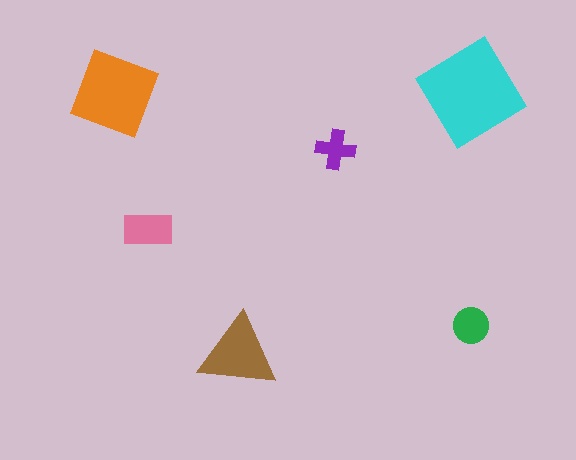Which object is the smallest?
The purple cross.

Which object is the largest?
The cyan diamond.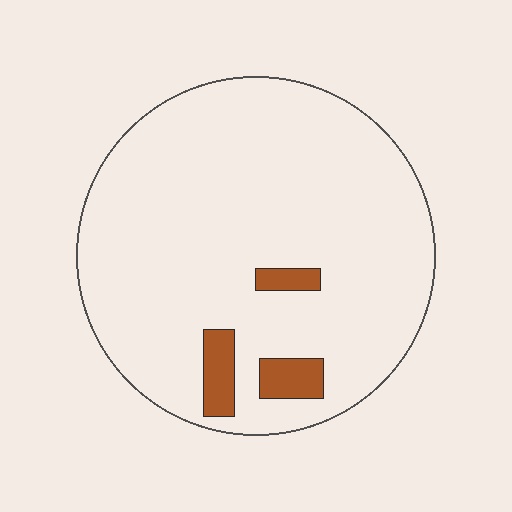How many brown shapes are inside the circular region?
3.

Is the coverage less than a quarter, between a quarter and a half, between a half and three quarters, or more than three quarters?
Less than a quarter.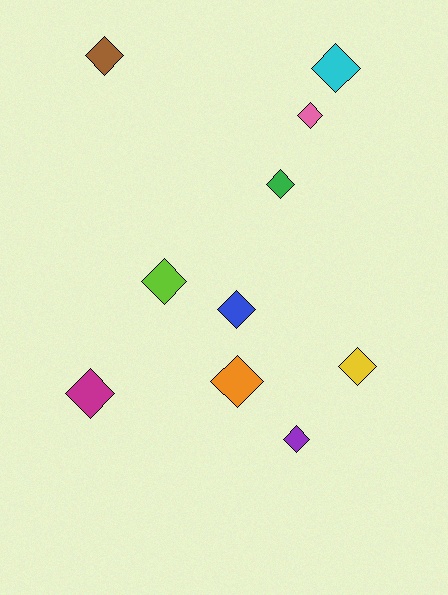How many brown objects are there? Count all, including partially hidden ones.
There is 1 brown object.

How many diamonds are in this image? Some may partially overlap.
There are 10 diamonds.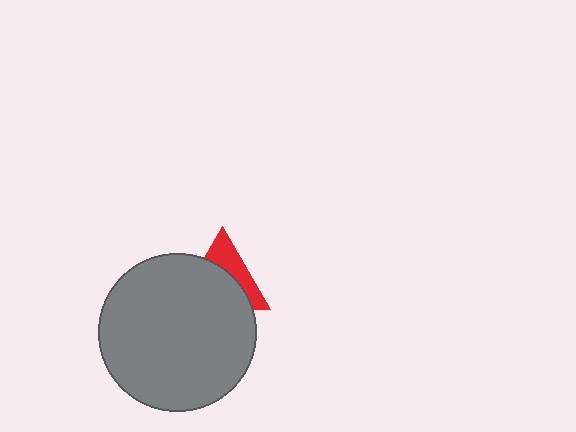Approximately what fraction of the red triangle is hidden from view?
Roughly 61% of the red triangle is hidden behind the gray circle.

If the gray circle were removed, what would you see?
You would see the complete red triangle.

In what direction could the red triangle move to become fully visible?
The red triangle could move up. That would shift it out from behind the gray circle entirely.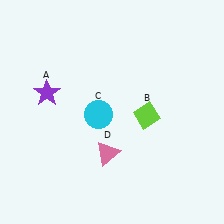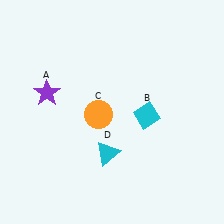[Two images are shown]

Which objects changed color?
B changed from lime to cyan. C changed from cyan to orange. D changed from pink to cyan.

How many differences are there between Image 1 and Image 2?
There are 3 differences between the two images.